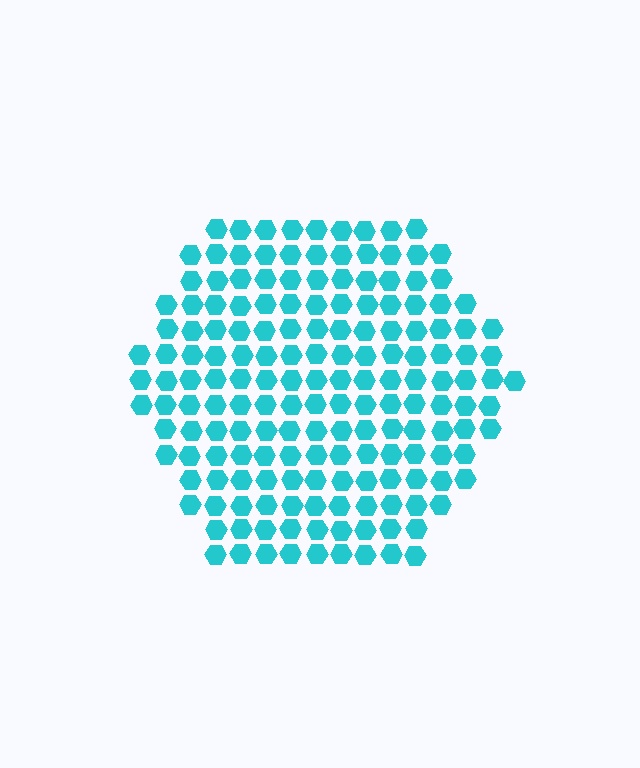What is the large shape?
The large shape is a hexagon.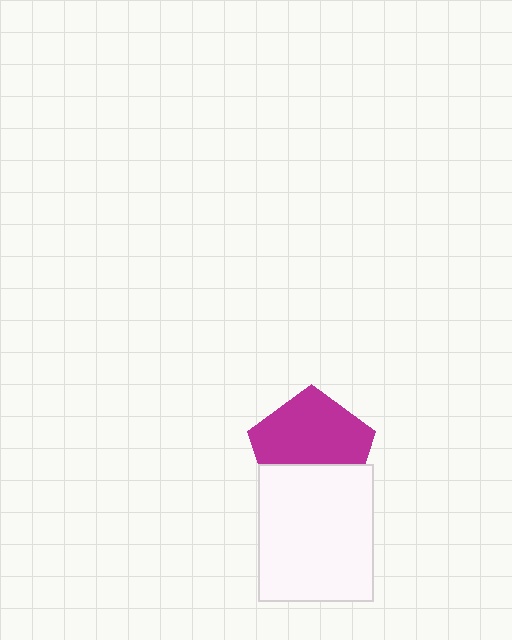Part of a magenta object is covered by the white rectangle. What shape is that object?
It is a pentagon.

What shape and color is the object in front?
The object in front is a white rectangle.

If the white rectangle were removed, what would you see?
You would see the complete magenta pentagon.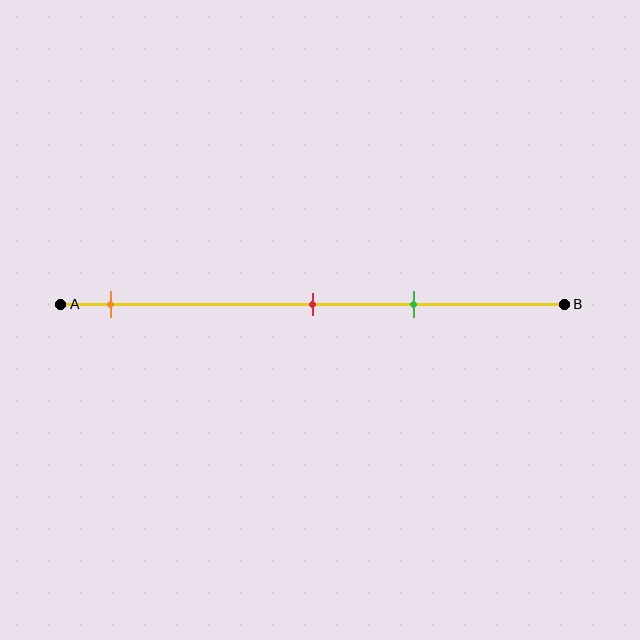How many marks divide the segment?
There are 3 marks dividing the segment.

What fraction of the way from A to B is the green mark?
The green mark is approximately 70% (0.7) of the way from A to B.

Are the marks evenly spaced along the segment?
No, the marks are not evenly spaced.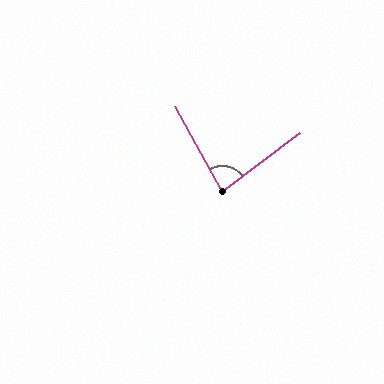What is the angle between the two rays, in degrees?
Approximately 82 degrees.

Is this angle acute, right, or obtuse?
It is acute.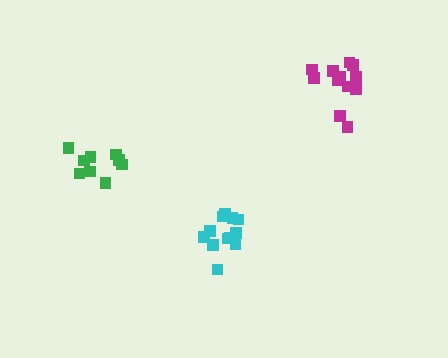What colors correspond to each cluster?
The clusters are colored: cyan, green, magenta.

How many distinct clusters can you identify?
There are 3 distinct clusters.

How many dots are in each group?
Group 1: 12 dots, Group 2: 9 dots, Group 3: 12 dots (33 total).